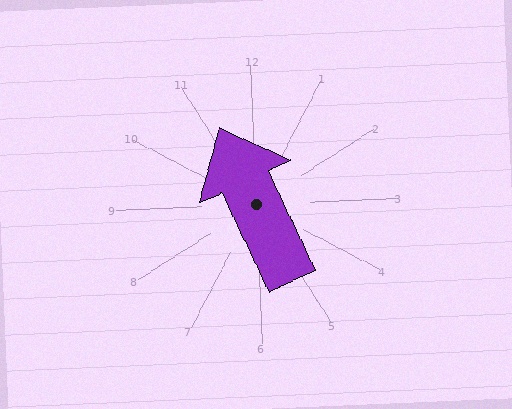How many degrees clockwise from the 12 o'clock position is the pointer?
Approximately 337 degrees.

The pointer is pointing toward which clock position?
Roughly 11 o'clock.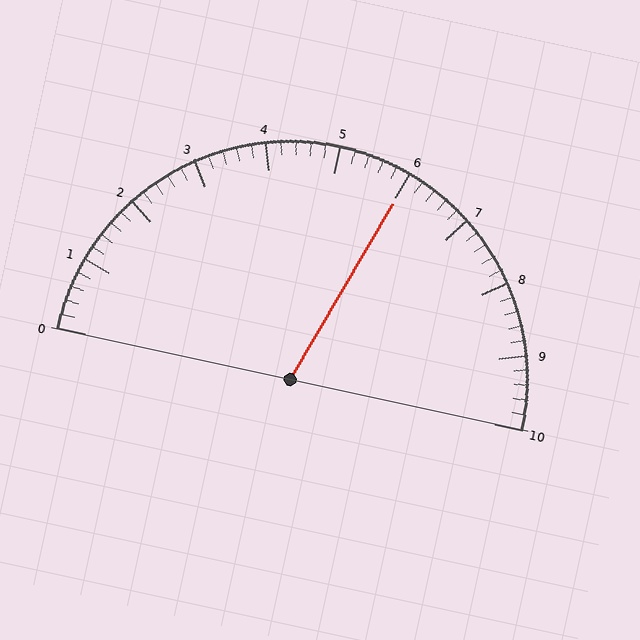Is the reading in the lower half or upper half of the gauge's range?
The reading is in the upper half of the range (0 to 10).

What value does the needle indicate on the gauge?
The needle indicates approximately 6.0.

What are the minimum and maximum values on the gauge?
The gauge ranges from 0 to 10.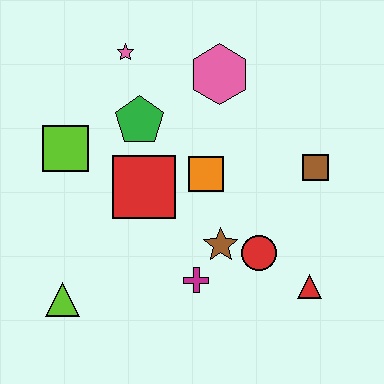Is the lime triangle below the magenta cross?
Yes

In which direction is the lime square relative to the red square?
The lime square is to the left of the red square.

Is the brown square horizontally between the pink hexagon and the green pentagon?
No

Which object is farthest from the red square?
The red triangle is farthest from the red square.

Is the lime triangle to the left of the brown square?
Yes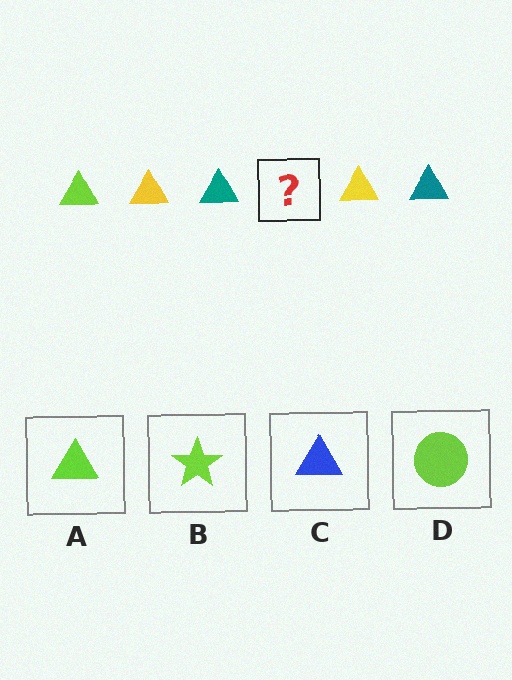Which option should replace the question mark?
Option A.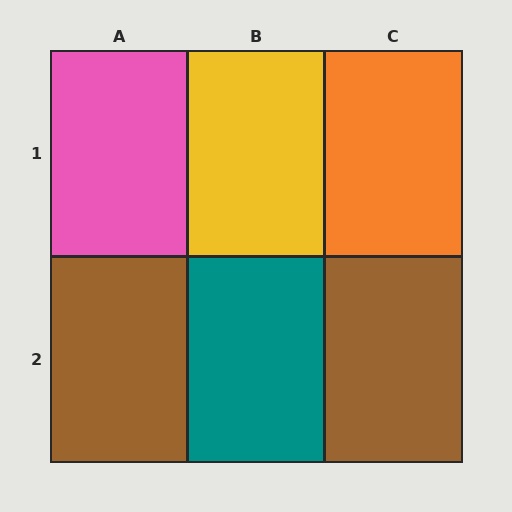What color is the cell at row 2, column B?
Teal.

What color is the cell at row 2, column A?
Brown.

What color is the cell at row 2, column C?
Brown.